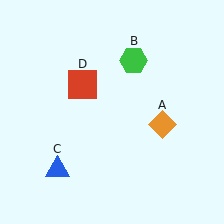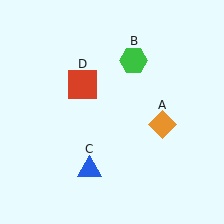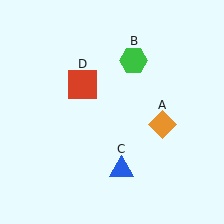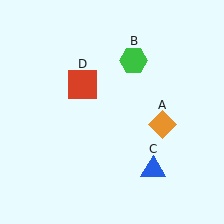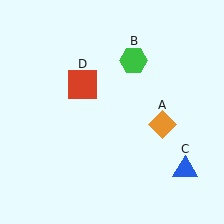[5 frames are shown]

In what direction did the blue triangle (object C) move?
The blue triangle (object C) moved right.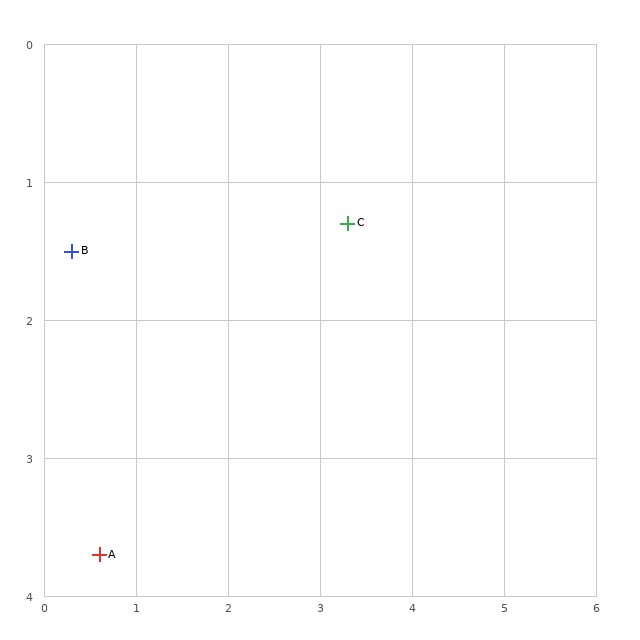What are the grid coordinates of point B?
Point B is at approximately (0.3, 1.5).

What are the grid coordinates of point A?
Point A is at approximately (0.6, 3.7).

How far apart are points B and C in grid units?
Points B and C are about 3.0 grid units apart.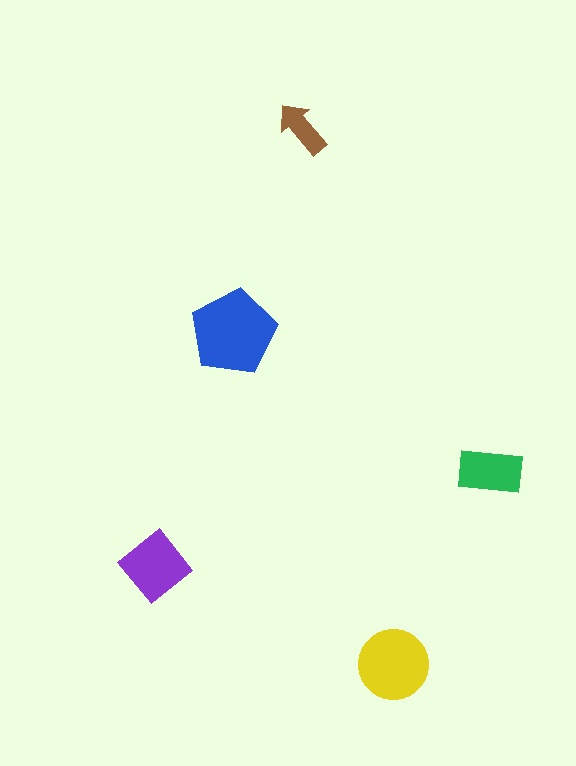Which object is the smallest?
The brown arrow.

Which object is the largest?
The blue pentagon.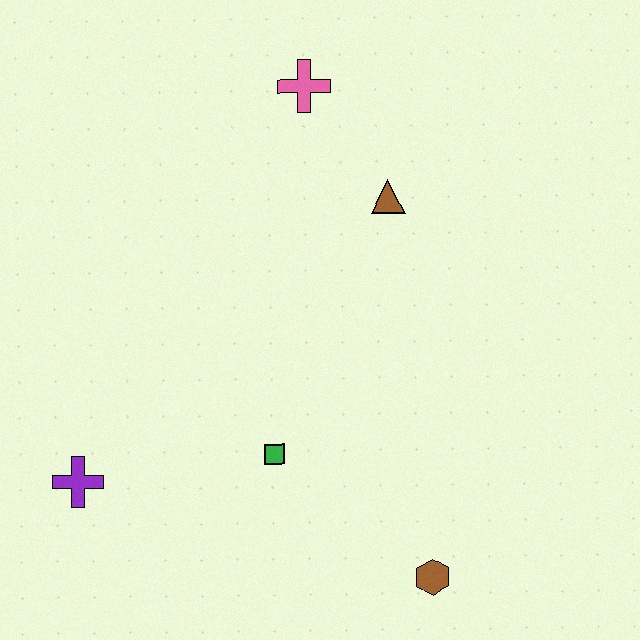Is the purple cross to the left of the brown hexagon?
Yes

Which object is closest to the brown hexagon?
The green square is closest to the brown hexagon.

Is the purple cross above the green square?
No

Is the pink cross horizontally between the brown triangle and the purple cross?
Yes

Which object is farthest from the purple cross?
The pink cross is farthest from the purple cross.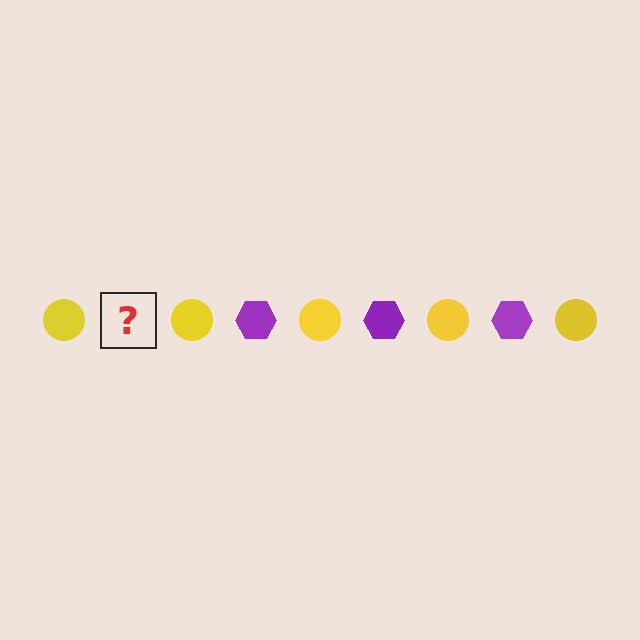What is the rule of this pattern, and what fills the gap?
The rule is that the pattern alternates between yellow circle and purple hexagon. The gap should be filled with a purple hexagon.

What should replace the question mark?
The question mark should be replaced with a purple hexagon.